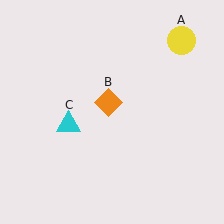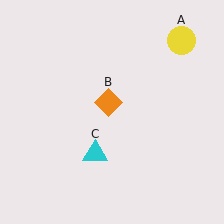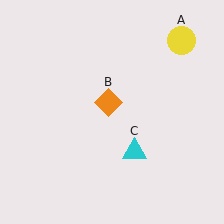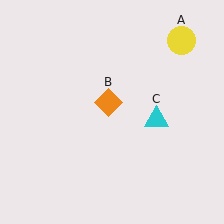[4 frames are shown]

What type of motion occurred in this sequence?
The cyan triangle (object C) rotated counterclockwise around the center of the scene.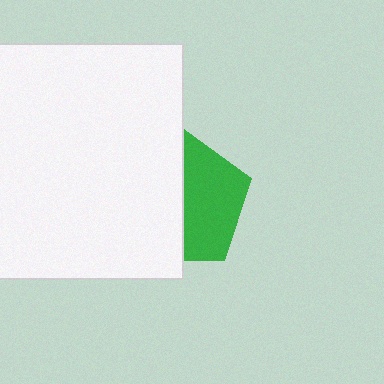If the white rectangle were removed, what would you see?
You would see the complete green pentagon.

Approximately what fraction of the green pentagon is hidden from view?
Roughly 52% of the green pentagon is hidden behind the white rectangle.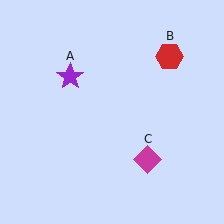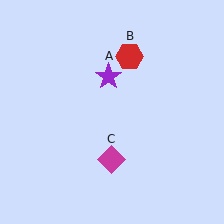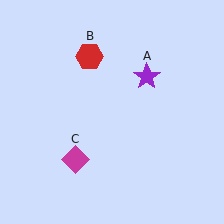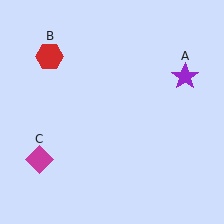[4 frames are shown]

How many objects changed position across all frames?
3 objects changed position: purple star (object A), red hexagon (object B), magenta diamond (object C).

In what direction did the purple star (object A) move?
The purple star (object A) moved right.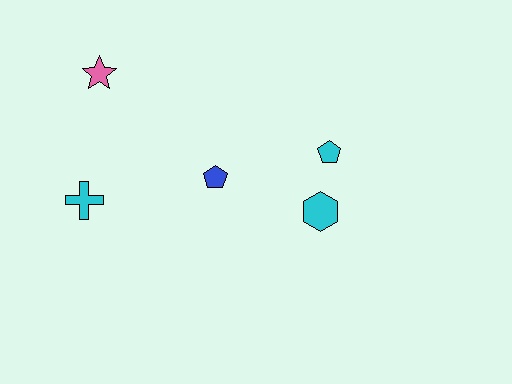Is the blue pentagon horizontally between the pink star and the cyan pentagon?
Yes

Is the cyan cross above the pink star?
No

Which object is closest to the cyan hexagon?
The cyan pentagon is closest to the cyan hexagon.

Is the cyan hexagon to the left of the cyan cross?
No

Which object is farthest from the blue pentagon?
The pink star is farthest from the blue pentagon.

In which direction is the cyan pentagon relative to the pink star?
The cyan pentagon is to the right of the pink star.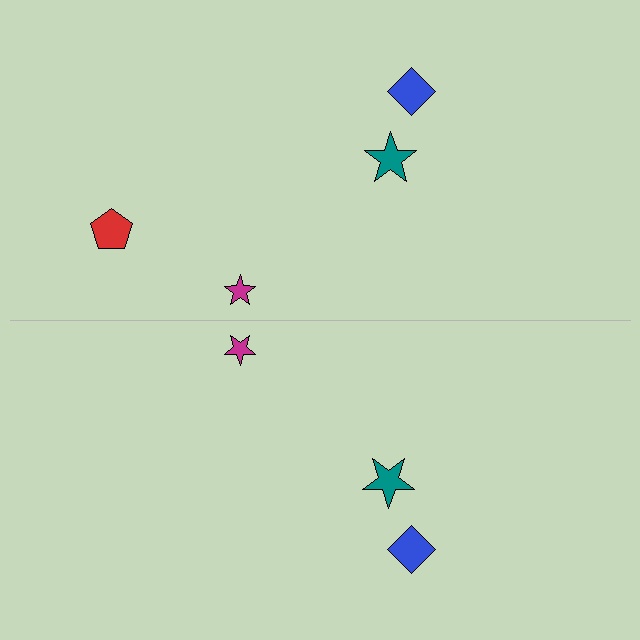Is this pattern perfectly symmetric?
No, the pattern is not perfectly symmetric. A red pentagon is missing from the bottom side.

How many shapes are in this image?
There are 7 shapes in this image.